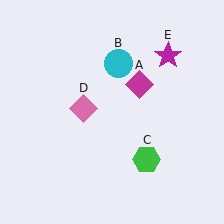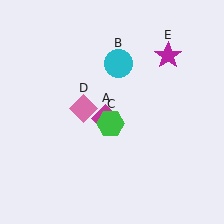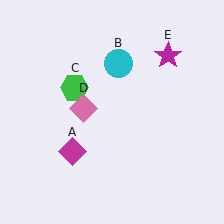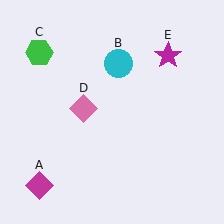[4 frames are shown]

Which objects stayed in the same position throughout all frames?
Cyan circle (object B) and pink diamond (object D) and magenta star (object E) remained stationary.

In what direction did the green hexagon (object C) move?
The green hexagon (object C) moved up and to the left.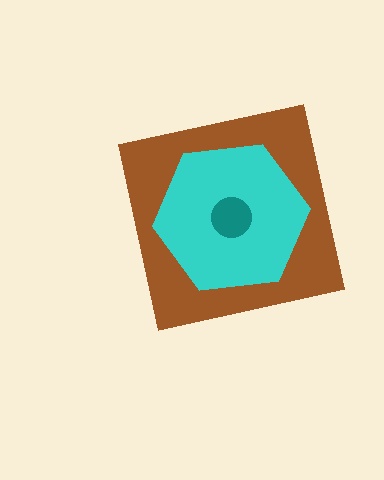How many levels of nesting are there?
3.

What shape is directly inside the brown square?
The cyan hexagon.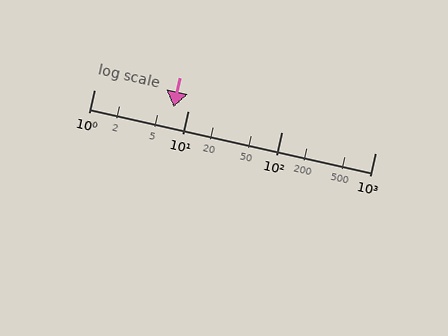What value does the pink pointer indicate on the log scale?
The pointer indicates approximately 7.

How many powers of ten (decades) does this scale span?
The scale spans 3 decades, from 1 to 1000.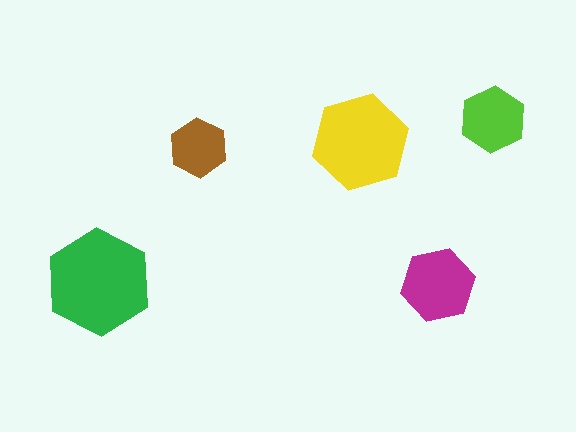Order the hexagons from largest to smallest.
the green one, the yellow one, the magenta one, the lime one, the brown one.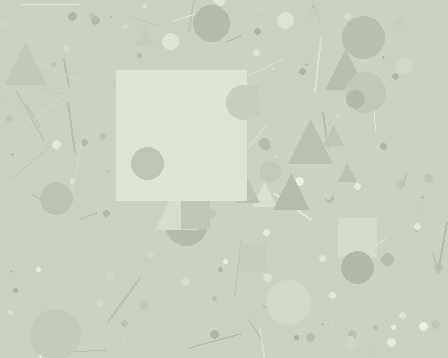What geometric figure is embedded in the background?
A square is embedded in the background.